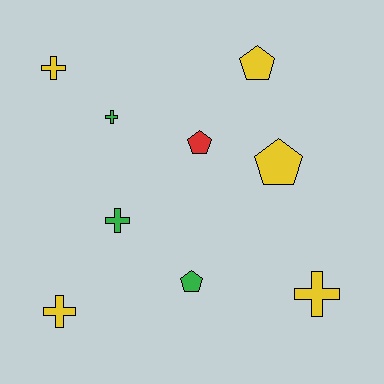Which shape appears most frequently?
Cross, with 5 objects.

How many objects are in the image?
There are 9 objects.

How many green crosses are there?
There are 2 green crosses.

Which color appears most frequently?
Yellow, with 5 objects.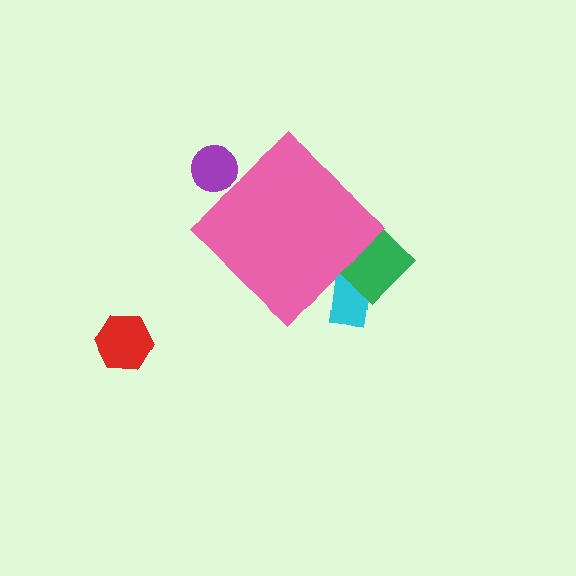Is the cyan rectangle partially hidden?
Yes, the cyan rectangle is partially hidden behind the pink diamond.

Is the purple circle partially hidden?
Yes, the purple circle is partially hidden behind the pink diamond.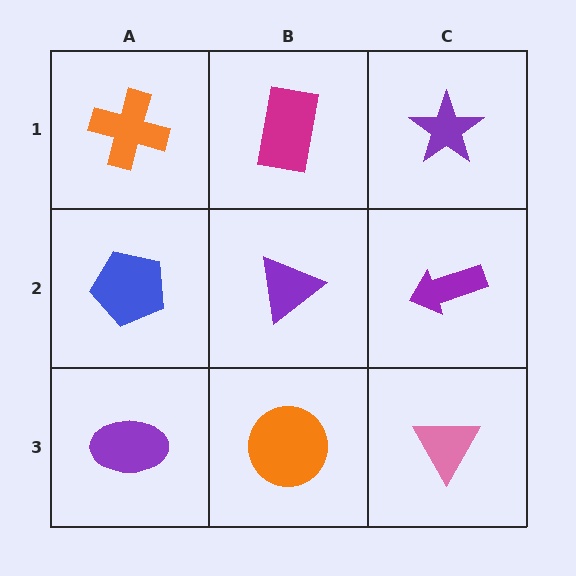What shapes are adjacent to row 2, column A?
An orange cross (row 1, column A), a purple ellipse (row 3, column A), a purple triangle (row 2, column B).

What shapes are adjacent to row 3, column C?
A purple arrow (row 2, column C), an orange circle (row 3, column B).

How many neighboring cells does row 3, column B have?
3.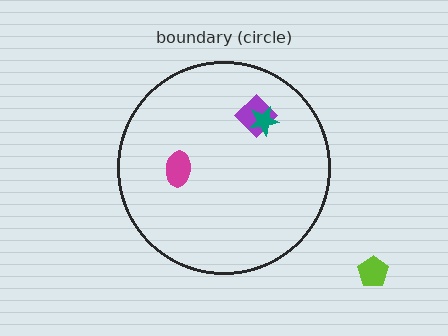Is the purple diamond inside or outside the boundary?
Inside.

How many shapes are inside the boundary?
3 inside, 1 outside.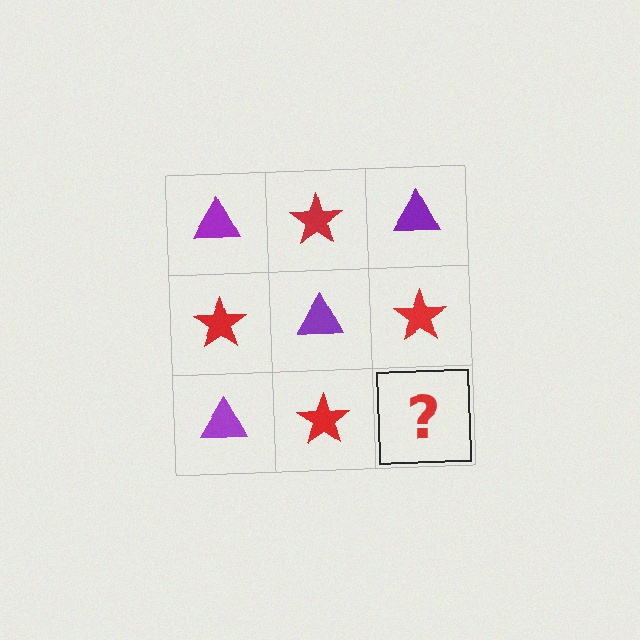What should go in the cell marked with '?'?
The missing cell should contain a purple triangle.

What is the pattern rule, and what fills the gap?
The rule is that it alternates purple triangle and red star in a checkerboard pattern. The gap should be filled with a purple triangle.